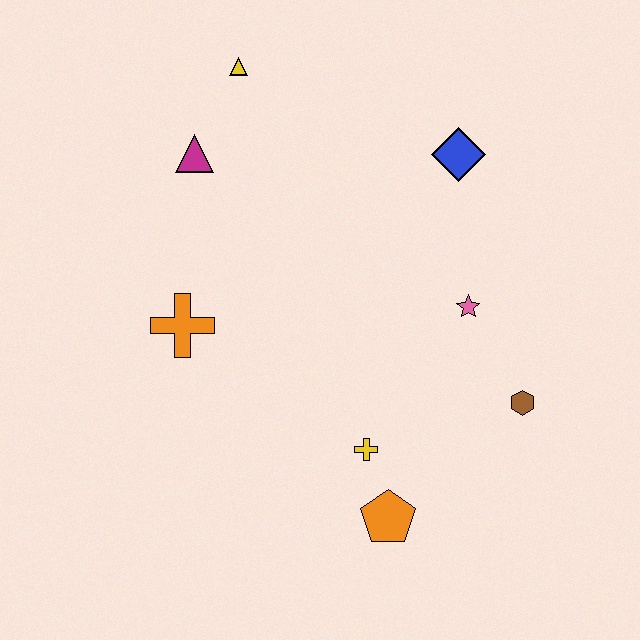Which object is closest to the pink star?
The brown hexagon is closest to the pink star.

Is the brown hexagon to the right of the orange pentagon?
Yes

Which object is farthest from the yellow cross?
The yellow triangle is farthest from the yellow cross.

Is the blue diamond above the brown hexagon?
Yes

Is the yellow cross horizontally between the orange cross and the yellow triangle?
No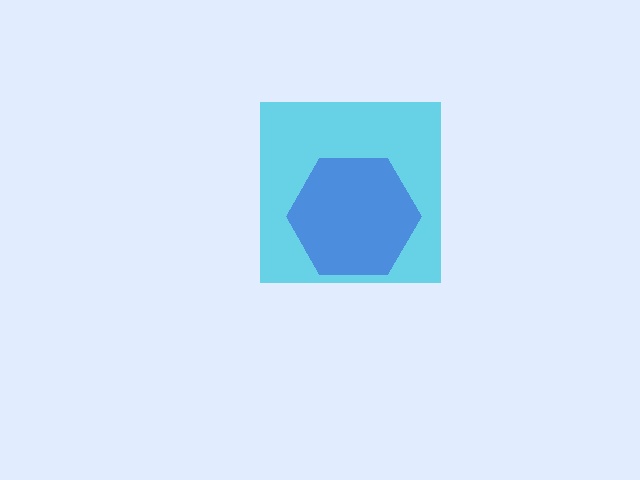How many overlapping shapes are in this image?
There are 2 overlapping shapes in the image.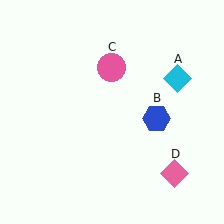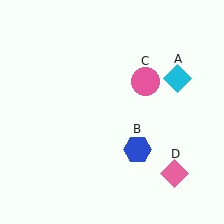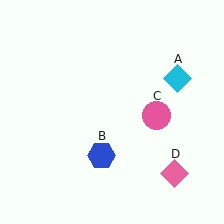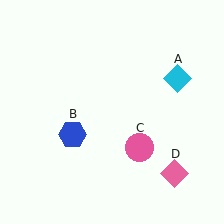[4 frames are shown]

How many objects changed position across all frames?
2 objects changed position: blue hexagon (object B), pink circle (object C).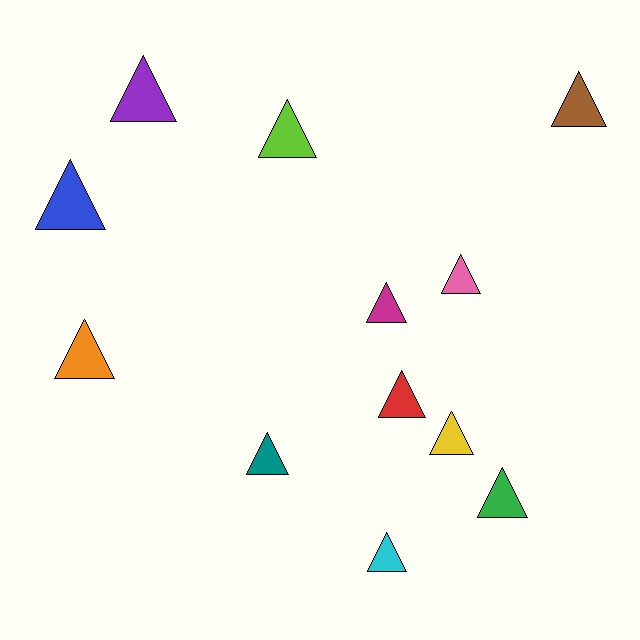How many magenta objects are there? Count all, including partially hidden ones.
There is 1 magenta object.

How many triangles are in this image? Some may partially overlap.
There are 12 triangles.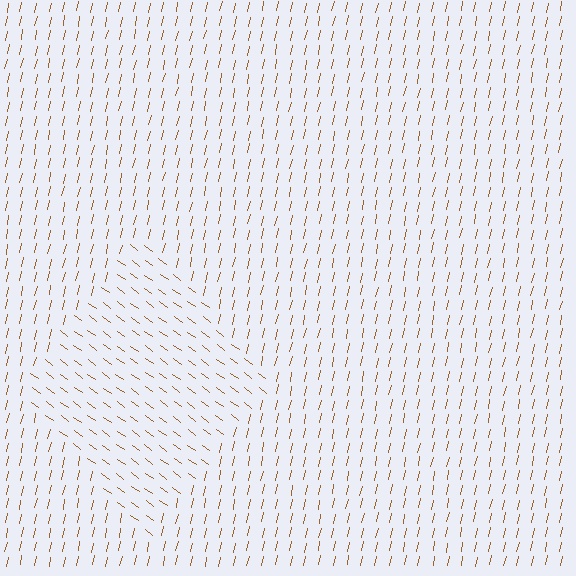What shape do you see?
I see a diamond.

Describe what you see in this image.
The image is filled with small brown line segments. A diamond region in the image has lines oriented differently from the surrounding lines, creating a visible texture boundary.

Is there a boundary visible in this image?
Yes, there is a texture boundary formed by a change in line orientation.